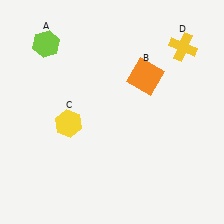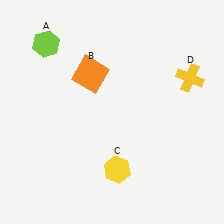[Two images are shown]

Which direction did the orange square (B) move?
The orange square (B) moved left.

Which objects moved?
The objects that moved are: the orange square (B), the yellow hexagon (C), the yellow cross (D).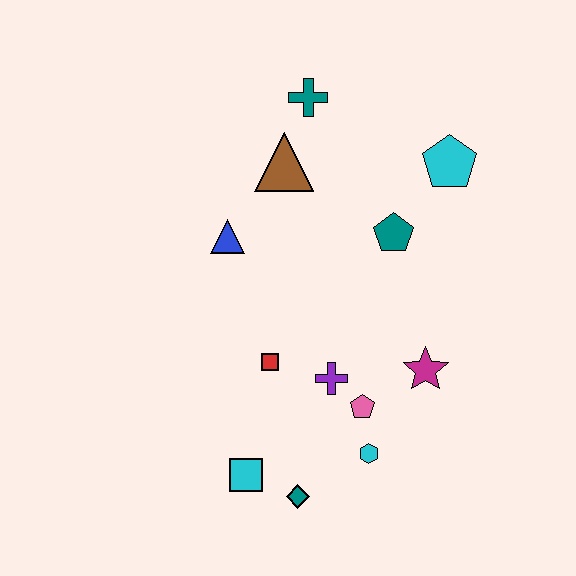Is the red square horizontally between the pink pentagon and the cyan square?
Yes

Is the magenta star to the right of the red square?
Yes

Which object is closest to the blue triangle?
The brown triangle is closest to the blue triangle.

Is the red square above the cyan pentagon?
No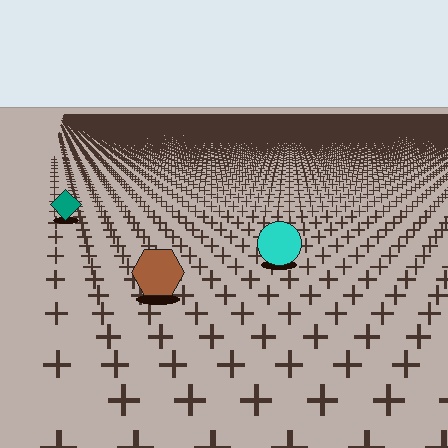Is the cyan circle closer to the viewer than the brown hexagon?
No. The brown hexagon is closer — you can tell from the texture gradient: the ground texture is coarser near it.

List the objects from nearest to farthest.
From nearest to farthest: the brown hexagon, the cyan circle, the teal diamond.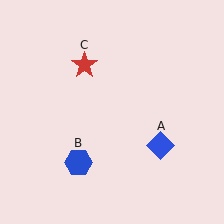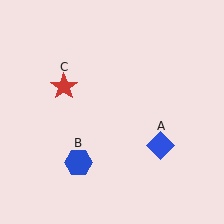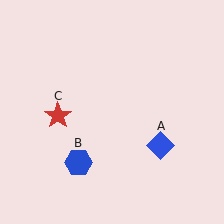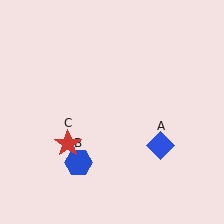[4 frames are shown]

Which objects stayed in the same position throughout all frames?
Blue diamond (object A) and blue hexagon (object B) remained stationary.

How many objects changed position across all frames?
1 object changed position: red star (object C).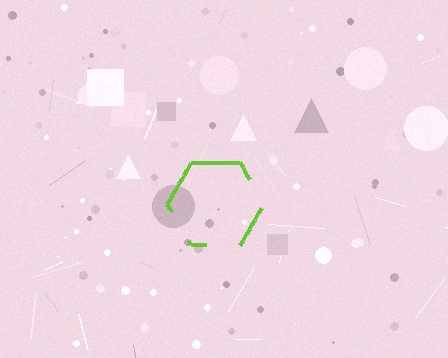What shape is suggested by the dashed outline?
The dashed outline suggests a hexagon.